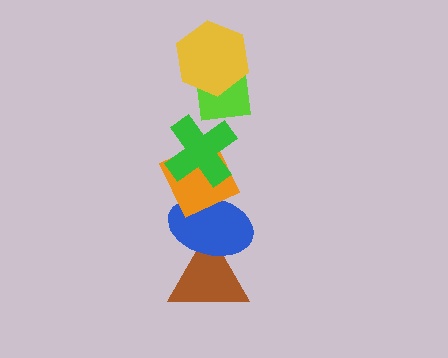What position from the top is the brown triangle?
The brown triangle is 6th from the top.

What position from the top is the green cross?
The green cross is 3rd from the top.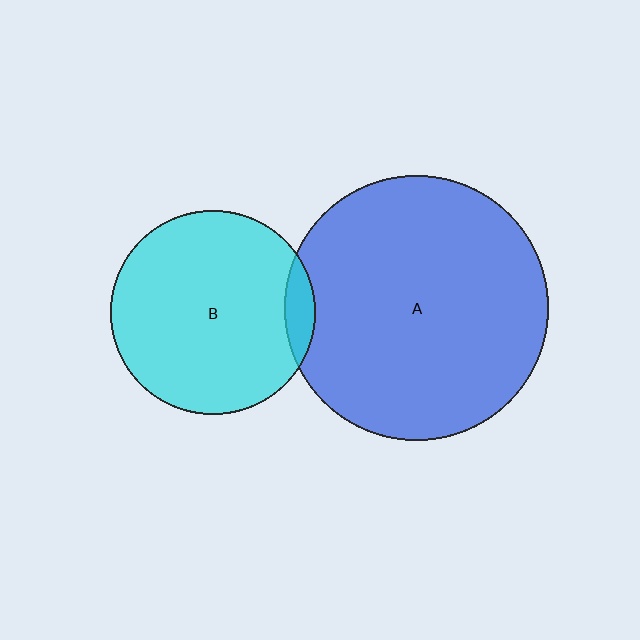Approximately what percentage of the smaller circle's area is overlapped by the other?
Approximately 5%.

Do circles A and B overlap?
Yes.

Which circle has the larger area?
Circle A (blue).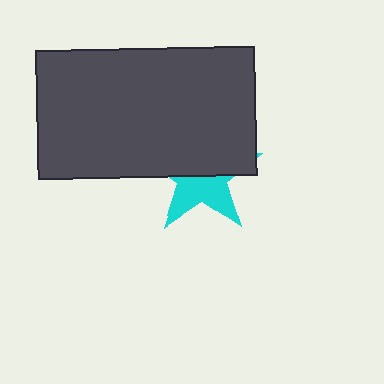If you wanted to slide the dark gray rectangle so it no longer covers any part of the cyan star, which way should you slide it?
Slide it up — that is the most direct way to separate the two shapes.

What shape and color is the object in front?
The object in front is a dark gray rectangle.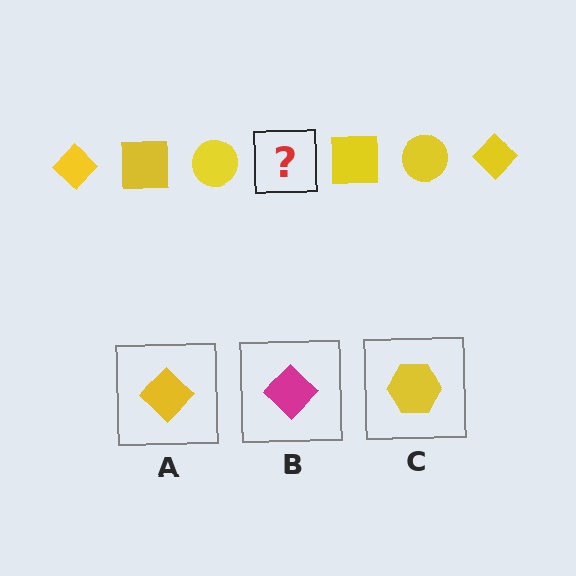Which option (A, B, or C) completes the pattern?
A.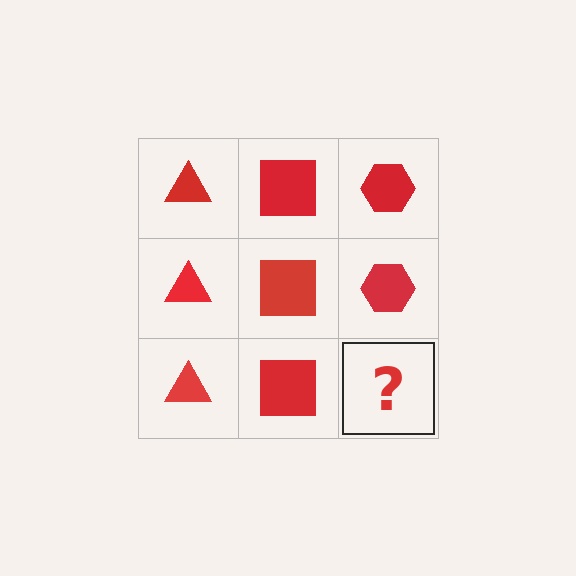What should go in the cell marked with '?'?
The missing cell should contain a red hexagon.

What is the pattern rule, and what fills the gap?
The rule is that each column has a consistent shape. The gap should be filled with a red hexagon.